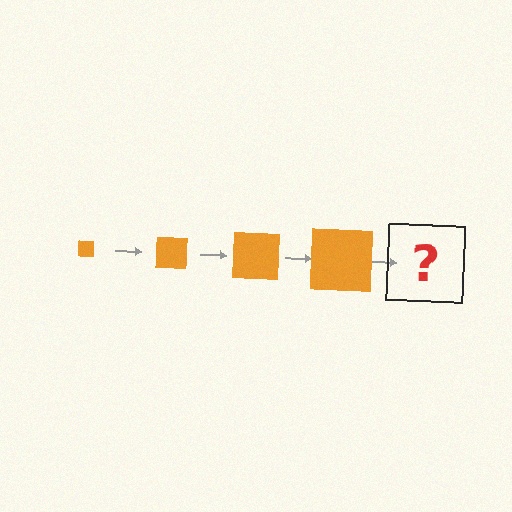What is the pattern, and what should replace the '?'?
The pattern is that the square gets progressively larger each step. The '?' should be an orange square, larger than the previous one.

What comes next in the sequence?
The next element should be an orange square, larger than the previous one.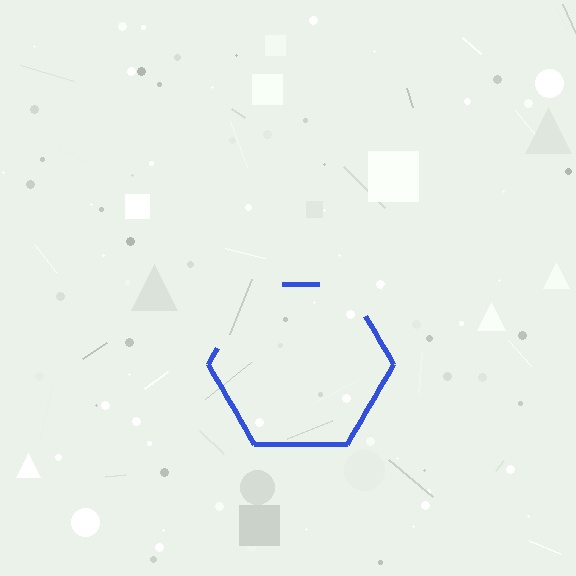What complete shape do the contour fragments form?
The contour fragments form a hexagon.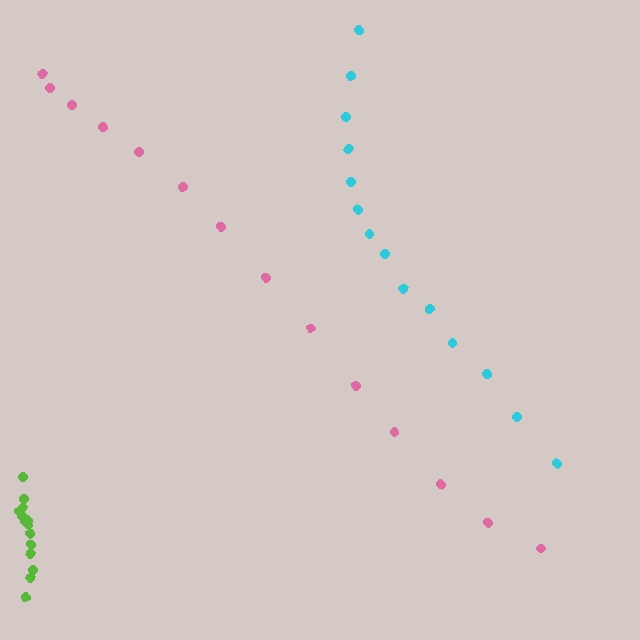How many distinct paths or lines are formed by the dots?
There are 3 distinct paths.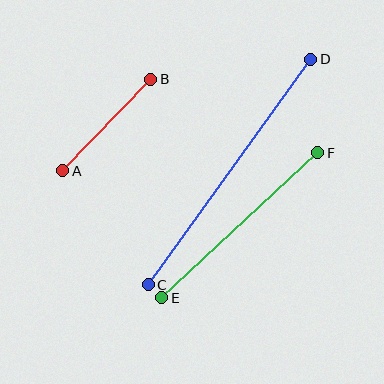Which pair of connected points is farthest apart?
Points C and D are farthest apart.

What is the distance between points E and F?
The distance is approximately 213 pixels.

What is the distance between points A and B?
The distance is approximately 127 pixels.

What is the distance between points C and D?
The distance is approximately 278 pixels.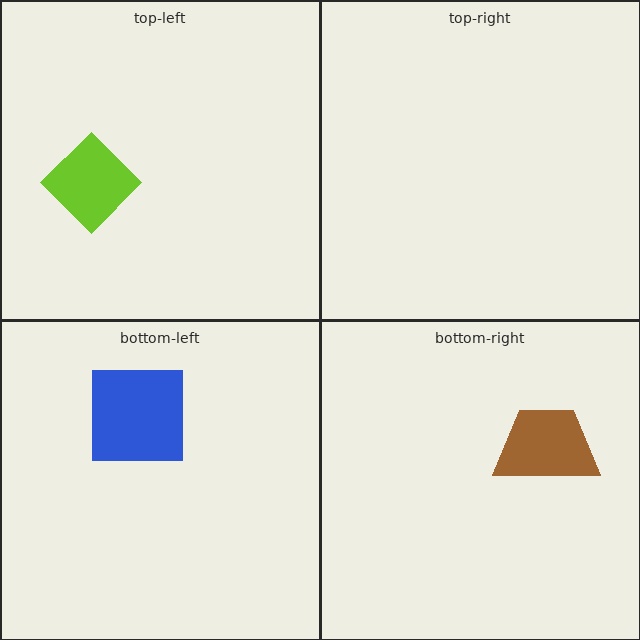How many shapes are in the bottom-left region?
1.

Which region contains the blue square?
The bottom-left region.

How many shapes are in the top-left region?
1.